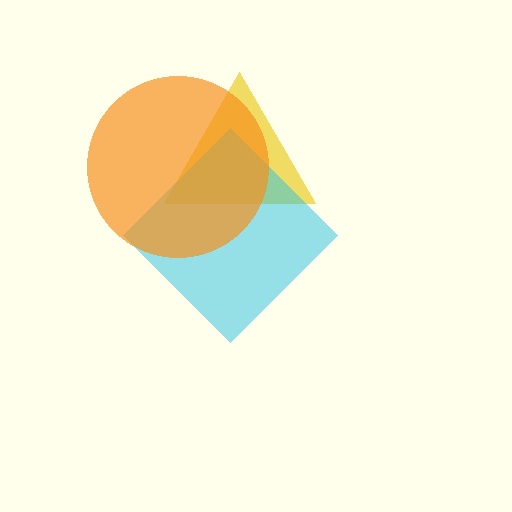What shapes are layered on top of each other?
The layered shapes are: a yellow triangle, a cyan diamond, an orange circle.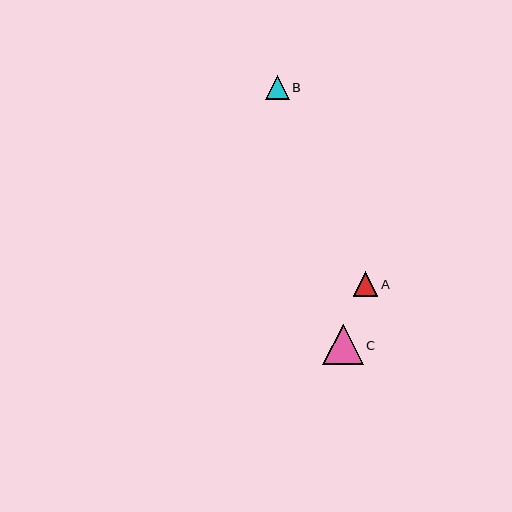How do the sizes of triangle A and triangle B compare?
Triangle A and triangle B are approximately the same size.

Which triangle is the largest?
Triangle C is the largest with a size of approximately 40 pixels.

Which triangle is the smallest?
Triangle B is the smallest with a size of approximately 24 pixels.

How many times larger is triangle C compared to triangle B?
Triangle C is approximately 1.7 times the size of triangle B.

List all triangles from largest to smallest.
From largest to smallest: C, A, B.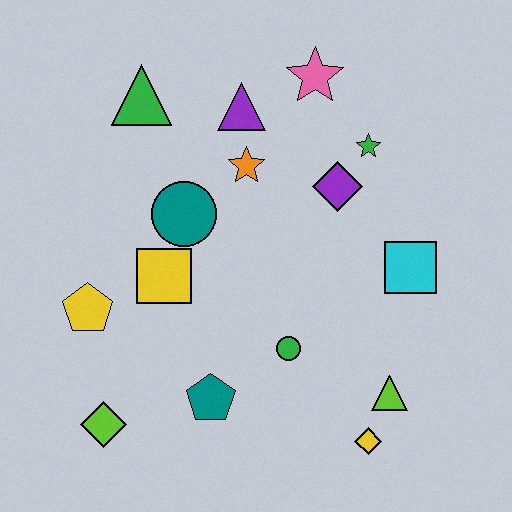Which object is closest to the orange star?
The purple triangle is closest to the orange star.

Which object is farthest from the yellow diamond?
The green triangle is farthest from the yellow diamond.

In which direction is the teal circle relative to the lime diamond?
The teal circle is above the lime diamond.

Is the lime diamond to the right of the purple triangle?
No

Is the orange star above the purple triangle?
No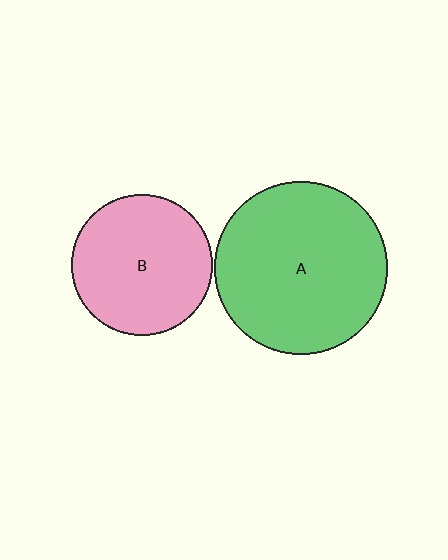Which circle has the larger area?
Circle A (green).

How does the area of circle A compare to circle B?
Approximately 1.5 times.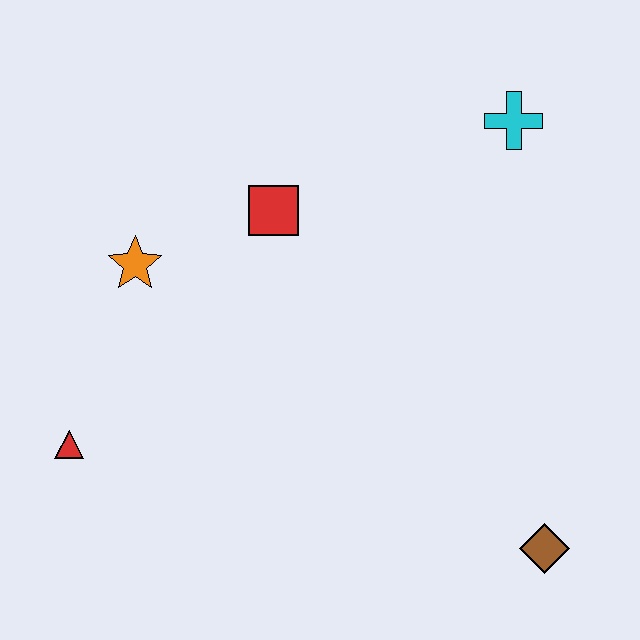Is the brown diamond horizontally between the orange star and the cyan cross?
No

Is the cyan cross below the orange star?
No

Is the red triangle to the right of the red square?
No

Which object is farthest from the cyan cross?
The red triangle is farthest from the cyan cross.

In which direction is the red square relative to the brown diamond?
The red square is above the brown diamond.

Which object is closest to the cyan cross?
The red square is closest to the cyan cross.